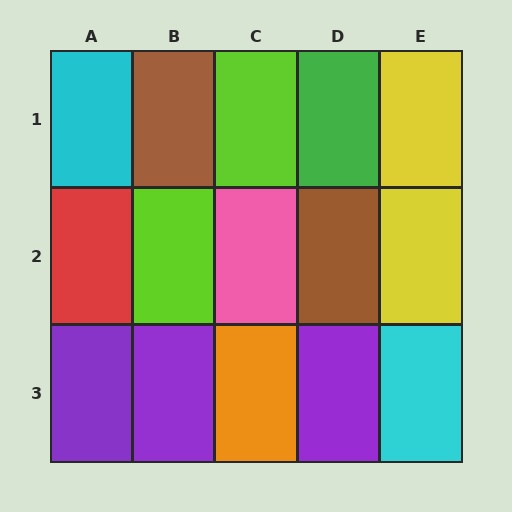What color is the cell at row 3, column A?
Purple.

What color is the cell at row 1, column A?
Cyan.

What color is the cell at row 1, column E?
Yellow.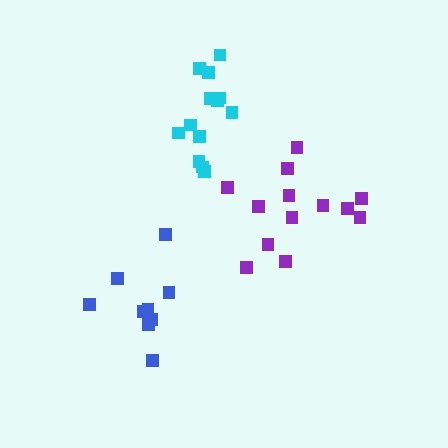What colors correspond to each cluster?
The clusters are colored: purple, cyan, blue.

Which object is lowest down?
The blue cluster is bottommost.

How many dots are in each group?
Group 1: 13 dots, Group 2: 13 dots, Group 3: 9 dots (35 total).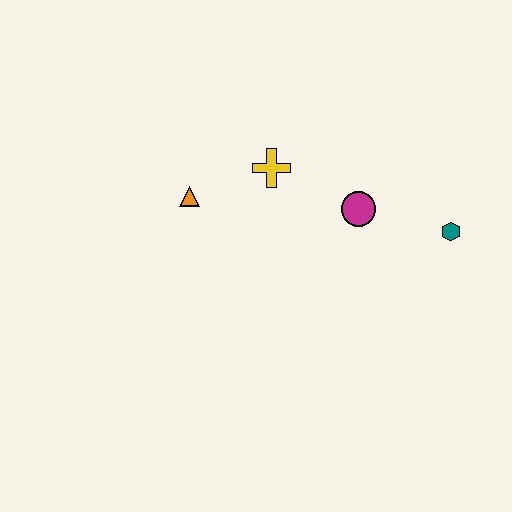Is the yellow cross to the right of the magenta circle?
No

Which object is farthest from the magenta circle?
The orange triangle is farthest from the magenta circle.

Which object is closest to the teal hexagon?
The magenta circle is closest to the teal hexagon.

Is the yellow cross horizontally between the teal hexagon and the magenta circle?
No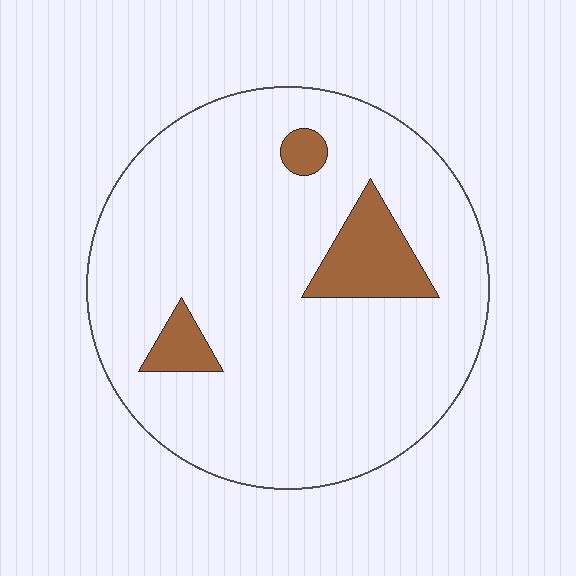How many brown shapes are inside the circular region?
3.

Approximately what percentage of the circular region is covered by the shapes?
Approximately 10%.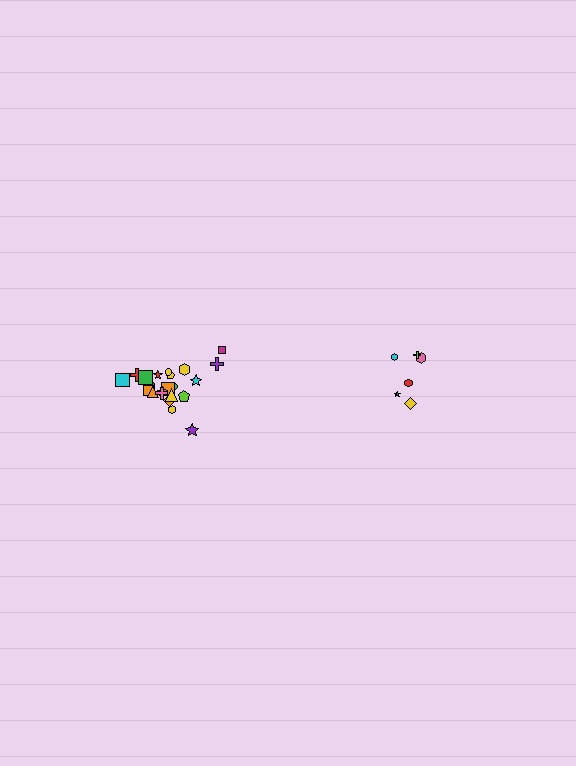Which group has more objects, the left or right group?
The left group.